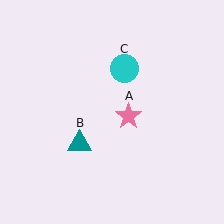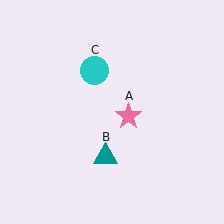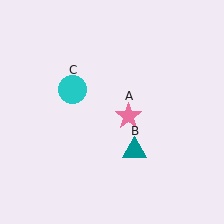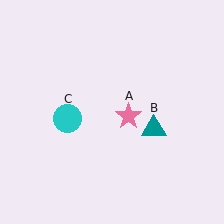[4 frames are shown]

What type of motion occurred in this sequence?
The teal triangle (object B), cyan circle (object C) rotated counterclockwise around the center of the scene.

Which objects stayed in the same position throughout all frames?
Pink star (object A) remained stationary.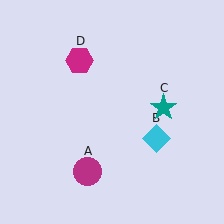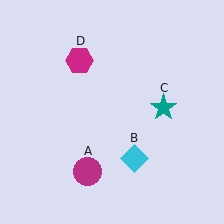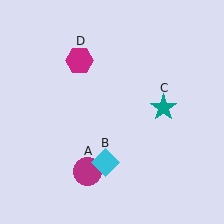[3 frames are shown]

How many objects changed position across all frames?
1 object changed position: cyan diamond (object B).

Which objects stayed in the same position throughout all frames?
Magenta circle (object A) and teal star (object C) and magenta hexagon (object D) remained stationary.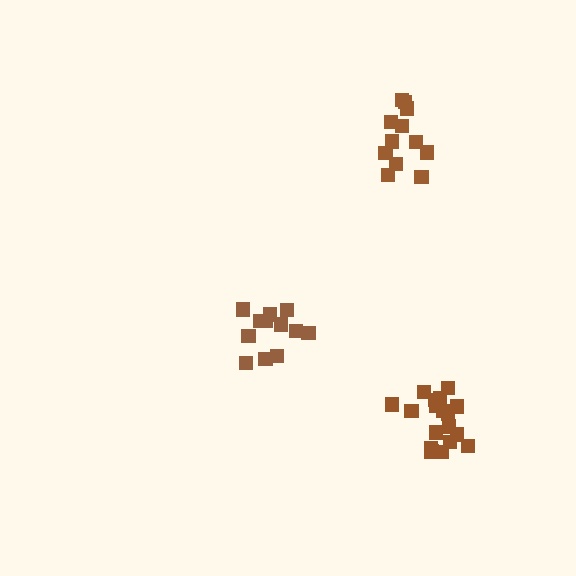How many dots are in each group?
Group 1: 12 dots, Group 2: 12 dots, Group 3: 18 dots (42 total).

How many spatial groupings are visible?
There are 3 spatial groupings.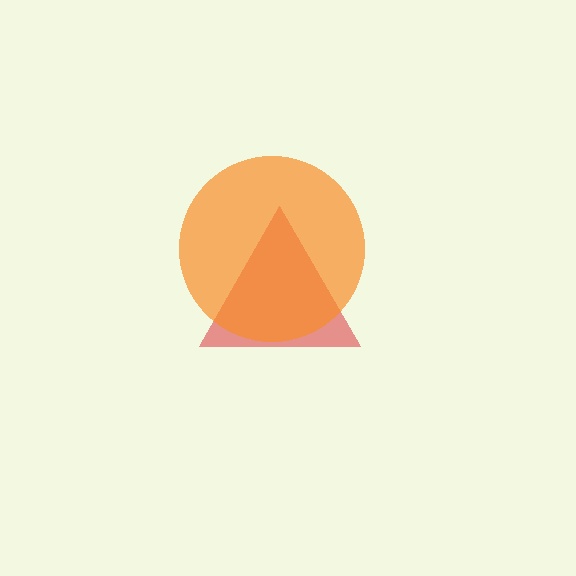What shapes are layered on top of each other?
The layered shapes are: a red triangle, an orange circle.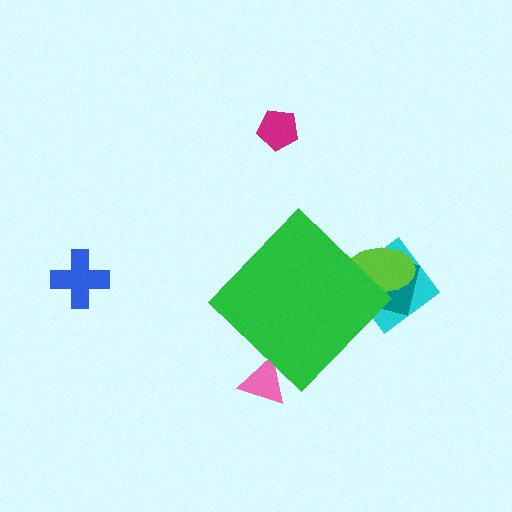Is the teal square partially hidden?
Yes, the teal square is partially hidden behind the green diamond.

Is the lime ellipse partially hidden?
Yes, the lime ellipse is partially hidden behind the green diamond.